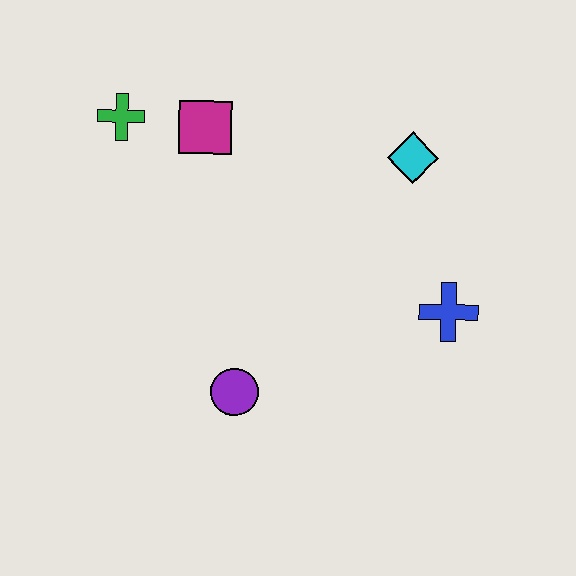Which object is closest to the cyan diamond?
The blue cross is closest to the cyan diamond.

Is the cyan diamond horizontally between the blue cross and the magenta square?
Yes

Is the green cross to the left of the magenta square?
Yes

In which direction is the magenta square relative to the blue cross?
The magenta square is to the left of the blue cross.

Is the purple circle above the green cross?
No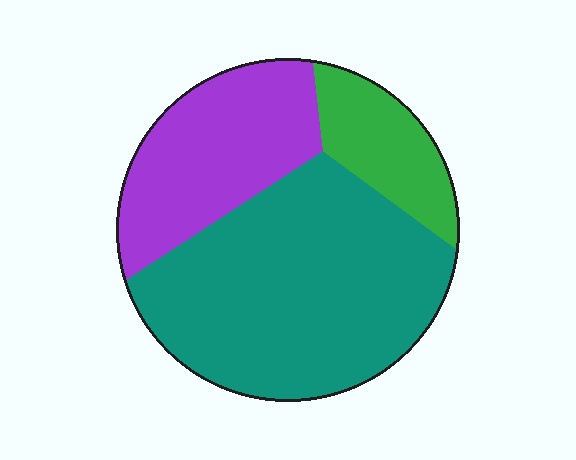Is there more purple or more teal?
Teal.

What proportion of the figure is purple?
Purple takes up about one quarter (1/4) of the figure.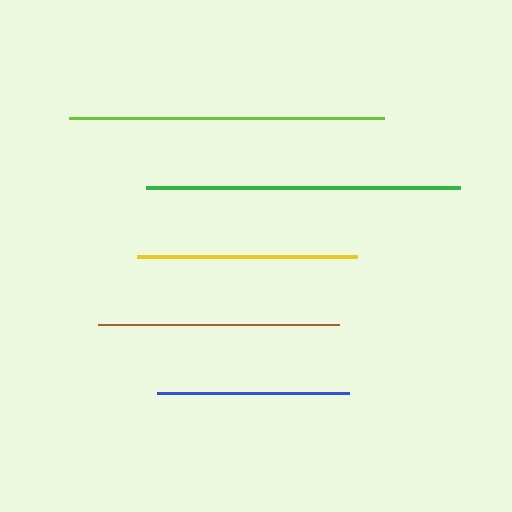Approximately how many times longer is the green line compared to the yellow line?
The green line is approximately 1.4 times the length of the yellow line.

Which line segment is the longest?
The green line is the longest at approximately 314 pixels.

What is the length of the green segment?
The green segment is approximately 314 pixels long.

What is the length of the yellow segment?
The yellow segment is approximately 220 pixels long.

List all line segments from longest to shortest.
From longest to shortest: green, lime, brown, yellow, blue.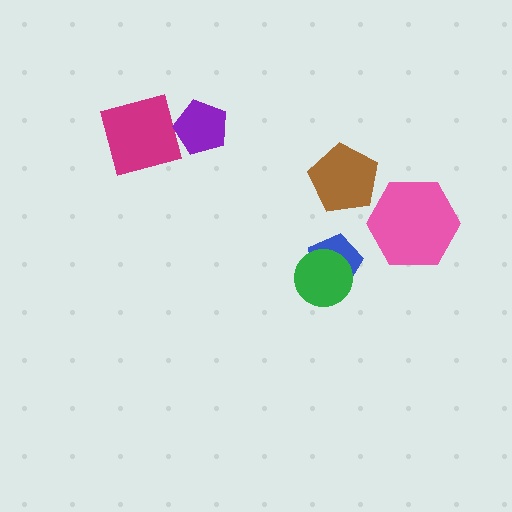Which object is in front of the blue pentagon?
The green circle is in front of the blue pentagon.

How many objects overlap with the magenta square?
0 objects overlap with the magenta square.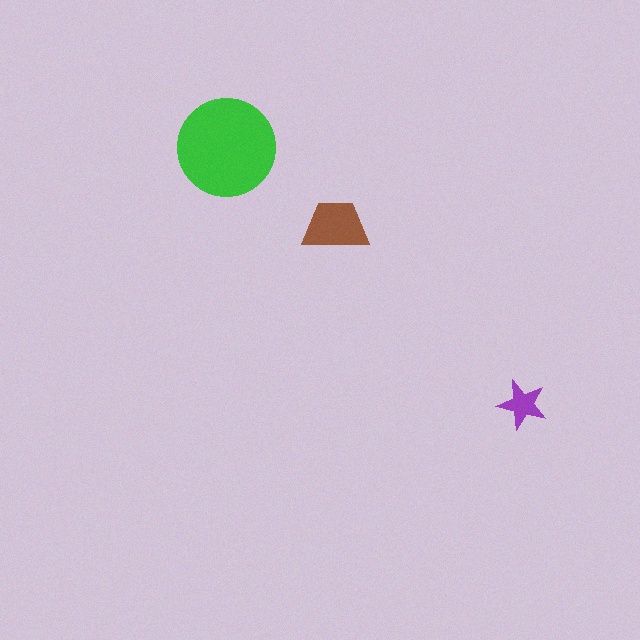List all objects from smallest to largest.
The purple star, the brown trapezoid, the green circle.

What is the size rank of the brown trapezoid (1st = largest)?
2nd.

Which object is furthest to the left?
The green circle is leftmost.